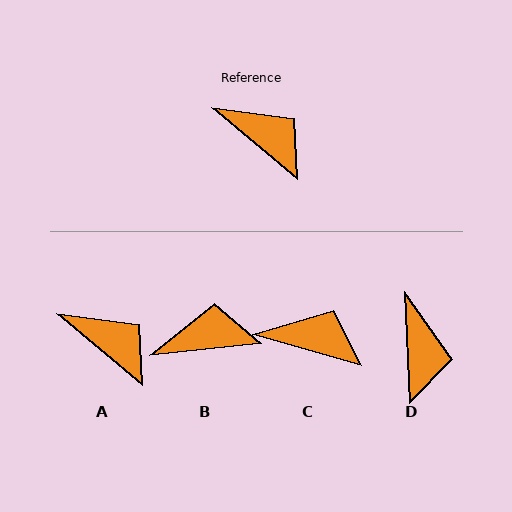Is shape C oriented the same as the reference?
No, it is off by about 24 degrees.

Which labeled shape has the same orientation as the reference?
A.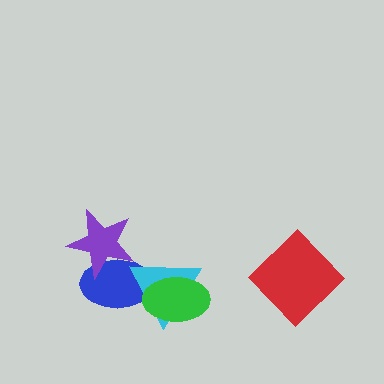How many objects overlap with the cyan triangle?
2 objects overlap with the cyan triangle.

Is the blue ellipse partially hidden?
Yes, it is partially covered by another shape.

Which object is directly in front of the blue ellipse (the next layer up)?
The cyan triangle is directly in front of the blue ellipse.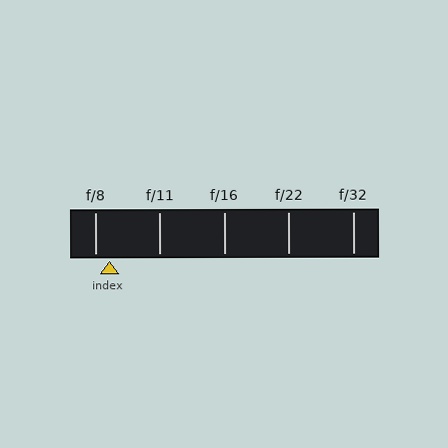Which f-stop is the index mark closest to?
The index mark is closest to f/8.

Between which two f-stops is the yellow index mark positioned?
The index mark is between f/8 and f/11.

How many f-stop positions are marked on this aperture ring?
There are 5 f-stop positions marked.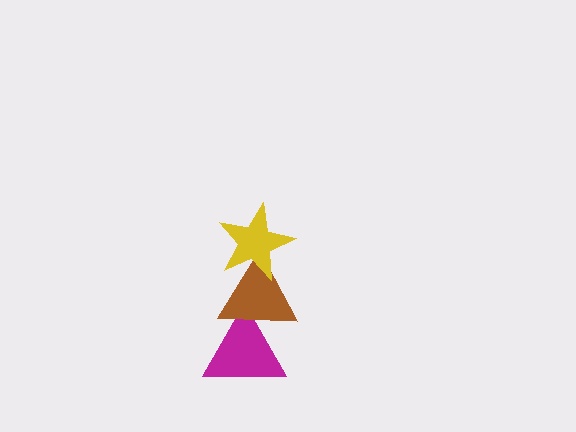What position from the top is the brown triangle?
The brown triangle is 2nd from the top.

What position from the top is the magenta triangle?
The magenta triangle is 3rd from the top.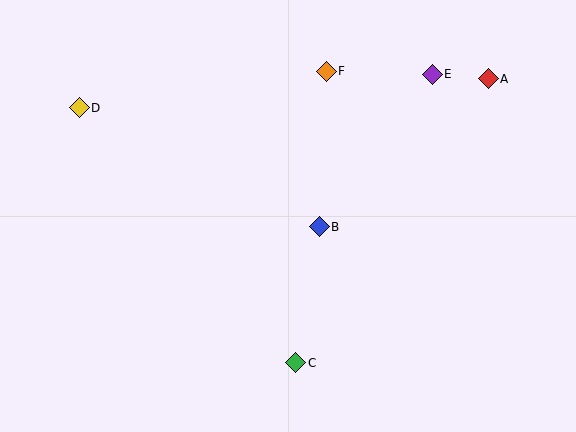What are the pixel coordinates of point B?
Point B is at (319, 227).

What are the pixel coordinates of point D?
Point D is at (79, 108).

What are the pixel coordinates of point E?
Point E is at (432, 74).